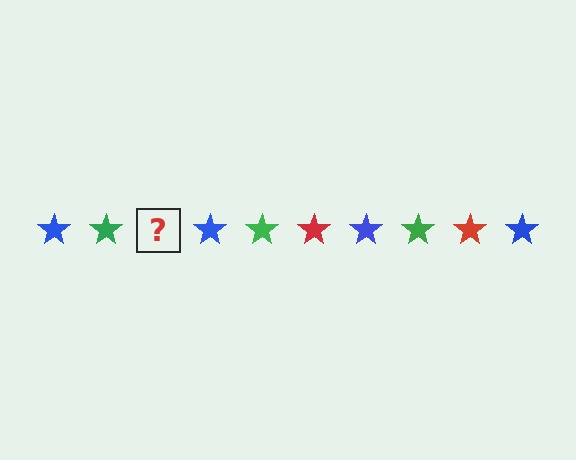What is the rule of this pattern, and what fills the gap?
The rule is that the pattern cycles through blue, green, red stars. The gap should be filled with a red star.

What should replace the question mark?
The question mark should be replaced with a red star.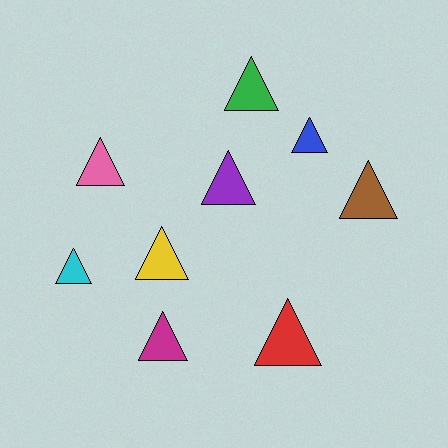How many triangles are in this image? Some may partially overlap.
There are 9 triangles.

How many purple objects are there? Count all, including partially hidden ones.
There is 1 purple object.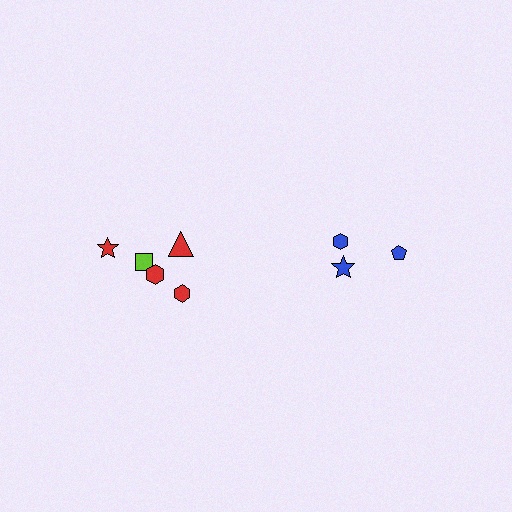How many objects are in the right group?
There are 3 objects.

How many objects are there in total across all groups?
There are 8 objects.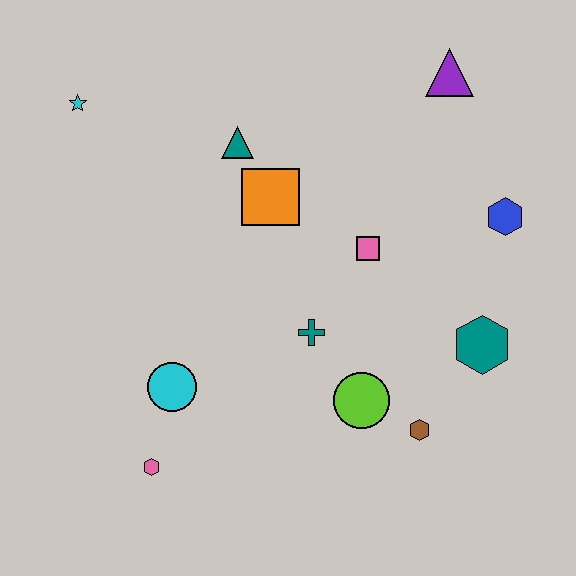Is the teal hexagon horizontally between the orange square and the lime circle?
No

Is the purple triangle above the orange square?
Yes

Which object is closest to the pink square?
The teal cross is closest to the pink square.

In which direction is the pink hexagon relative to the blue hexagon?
The pink hexagon is to the left of the blue hexagon.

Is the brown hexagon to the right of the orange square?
Yes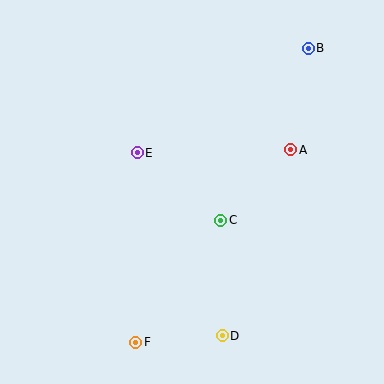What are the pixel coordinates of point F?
Point F is at (136, 342).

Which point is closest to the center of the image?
Point C at (221, 220) is closest to the center.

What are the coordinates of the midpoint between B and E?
The midpoint between B and E is at (223, 100).